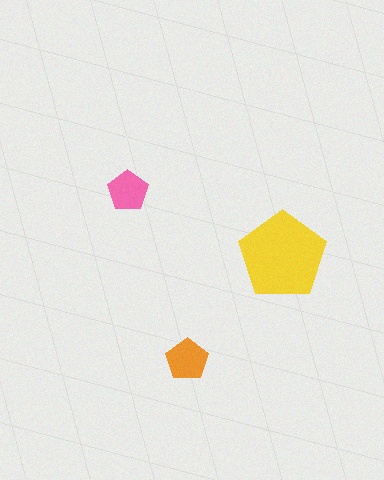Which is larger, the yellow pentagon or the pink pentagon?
The yellow one.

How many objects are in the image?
There are 3 objects in the image.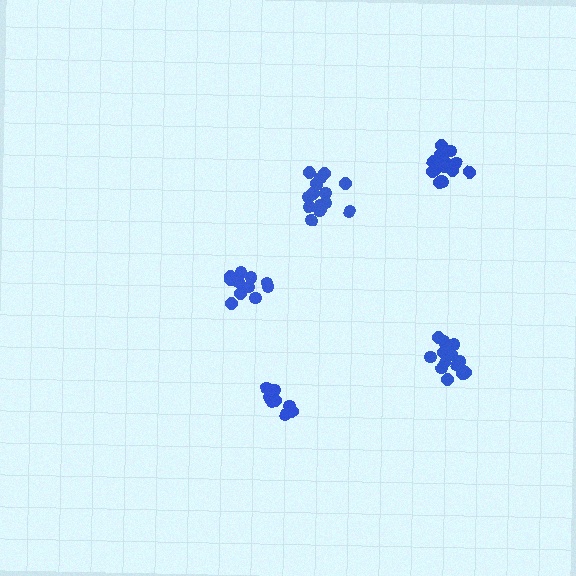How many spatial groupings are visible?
There are 5 spatial groupings.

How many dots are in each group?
Group 1: 14 dots, Group 2: 15 dots, Group 3: 11 dots, Group 4: 10 dots, Group 5: 16 dots (66 total).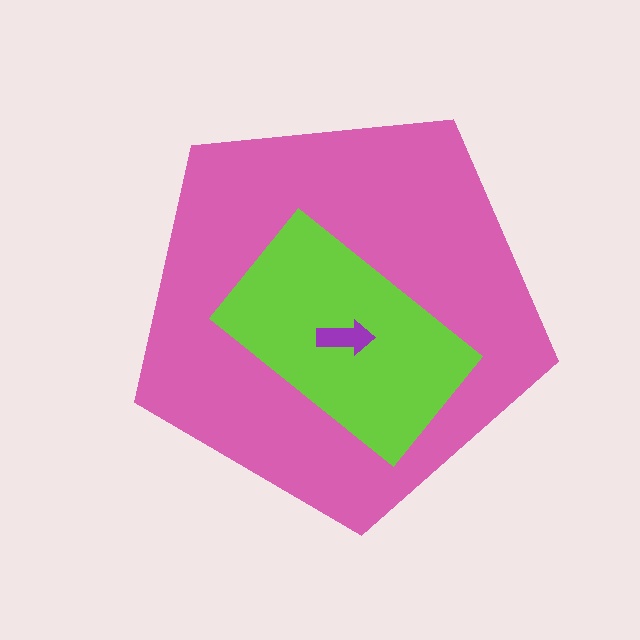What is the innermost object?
The purple arrow.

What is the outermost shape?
The pink pentagon.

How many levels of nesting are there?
3.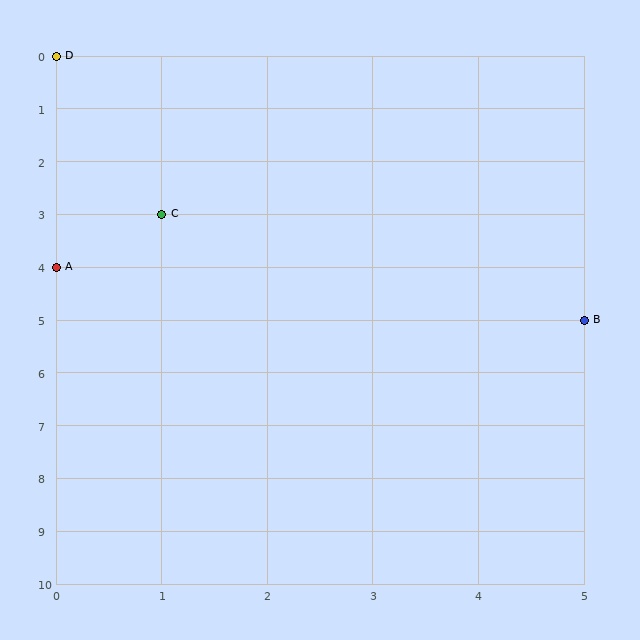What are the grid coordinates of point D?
Point D is at grid coordinates (0, 0).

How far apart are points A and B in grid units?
Points A and B are 5 columns and 1 row apart (about 5.1 grid units diagonally).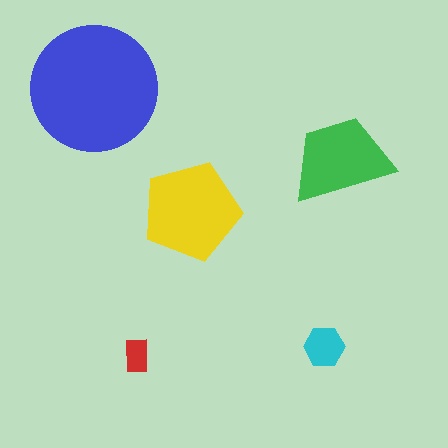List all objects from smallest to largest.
The red rectangle, the cyan hexagon, the green trapezoid, the yellow pentagon, the blue circle.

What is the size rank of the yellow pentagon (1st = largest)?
2nd.